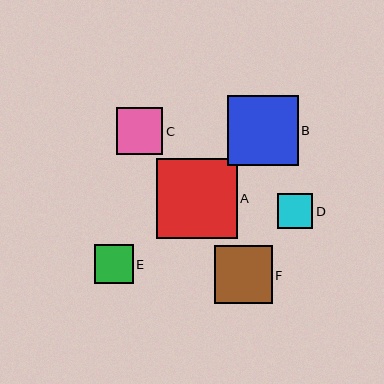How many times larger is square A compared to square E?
Square A is approximately 2.1 times the size of square E.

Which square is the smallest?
Square D is the smallest with a size of approximately 35 pixels.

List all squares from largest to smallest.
From largest to smallest: A, B, F, C, E, D.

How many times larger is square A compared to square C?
Square A is approximately 1.7 times the size of square C.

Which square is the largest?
Square A is the largest with a size of approximately 81 pixels.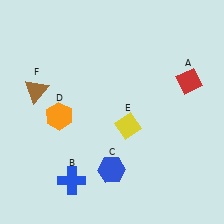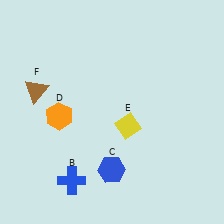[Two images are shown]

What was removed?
The red diamond (A) was removed in Image 2.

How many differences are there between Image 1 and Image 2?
There is 1 difference between the two images.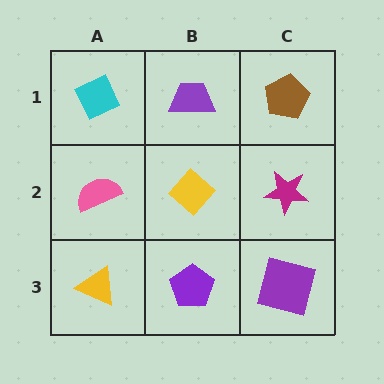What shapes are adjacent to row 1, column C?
A magenta star (row 2, column C), a purple trapezoid (row 1, column B).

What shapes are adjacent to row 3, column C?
A magenta star (row 2, column C), a purple pentagon (row 3, column B).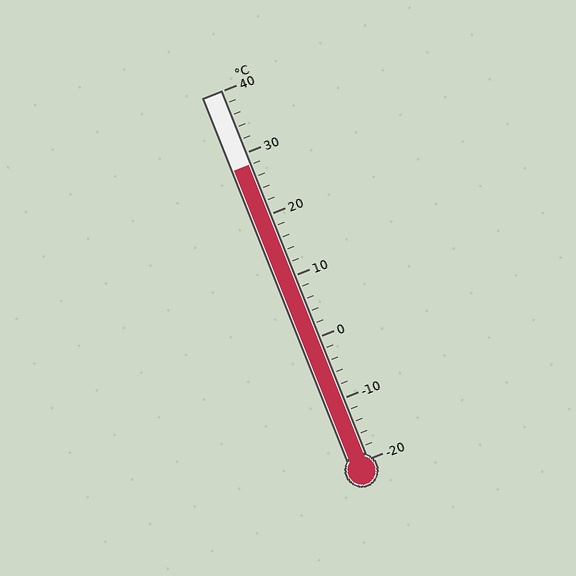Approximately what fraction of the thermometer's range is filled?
The thermometer is filled to approximately 80% of its range.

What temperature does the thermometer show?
The thermometer shows approximately 28°C.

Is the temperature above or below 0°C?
The temperature is above 0°C.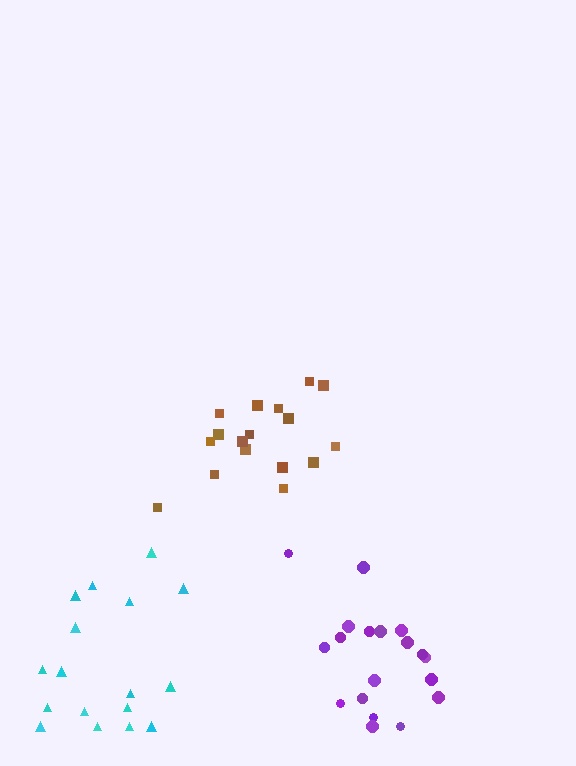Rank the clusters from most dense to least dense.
brown, purple, cyan.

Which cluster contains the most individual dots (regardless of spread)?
Purple (19).